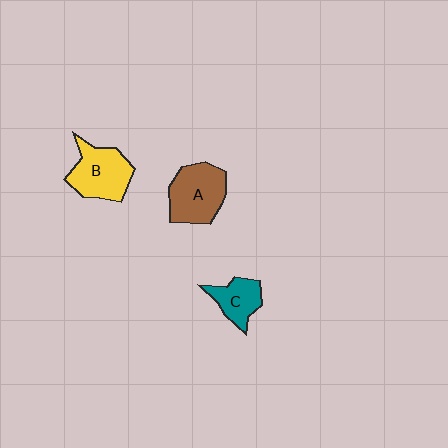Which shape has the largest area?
Shape A (brown).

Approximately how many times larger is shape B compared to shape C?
Approximately 1.5 times.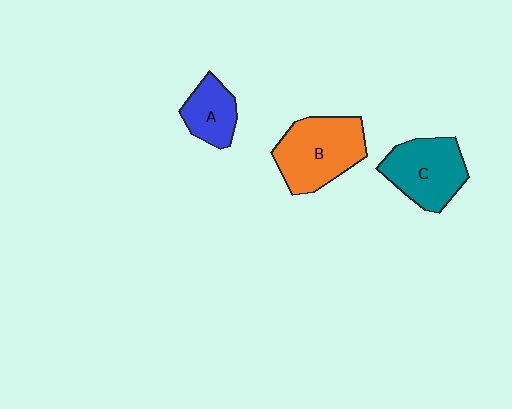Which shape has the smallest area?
Shape A (blue).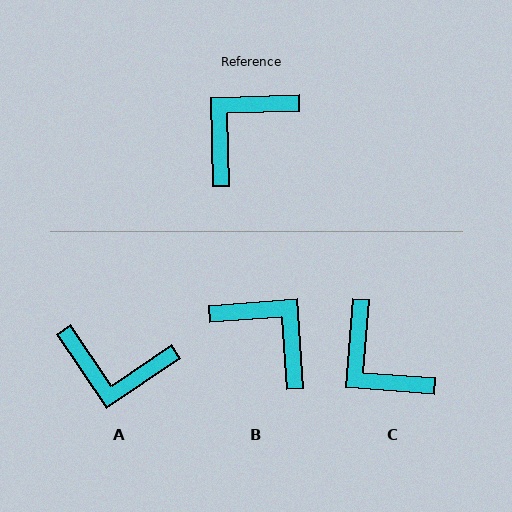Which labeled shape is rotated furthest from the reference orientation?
A, about 122 degrees away.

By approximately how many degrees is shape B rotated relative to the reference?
Approximately 88 degrees clockwise.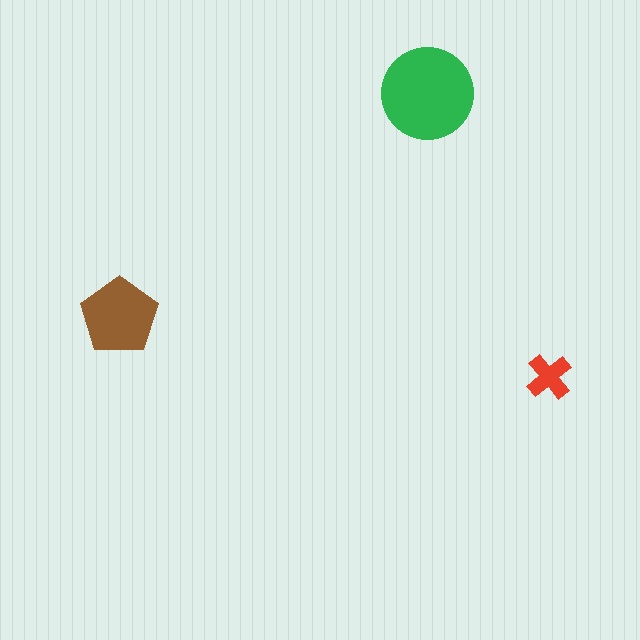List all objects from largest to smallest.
The green circle, the brown pentagon, the red cross.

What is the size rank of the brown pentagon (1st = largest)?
2nd.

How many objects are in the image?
There are 3 objects in the image.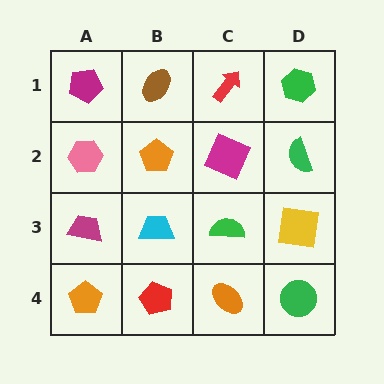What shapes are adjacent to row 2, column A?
A magenta pentagon (row 1, column A), a magenta trapezoid (row 3, column A), an orange pentagon (row 2, column B).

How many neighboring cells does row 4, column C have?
3.